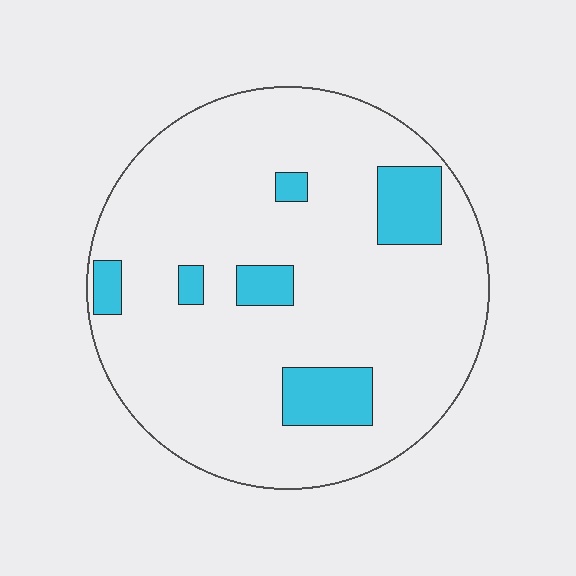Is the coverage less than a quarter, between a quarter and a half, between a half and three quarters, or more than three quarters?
Less than a quarter.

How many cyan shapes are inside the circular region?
6.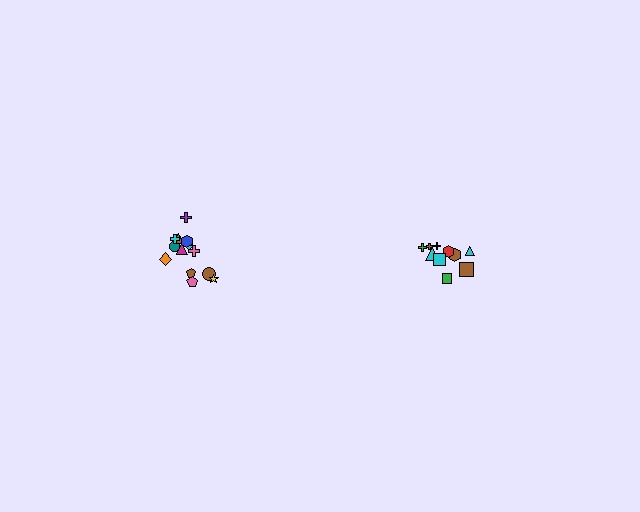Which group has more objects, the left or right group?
The left group.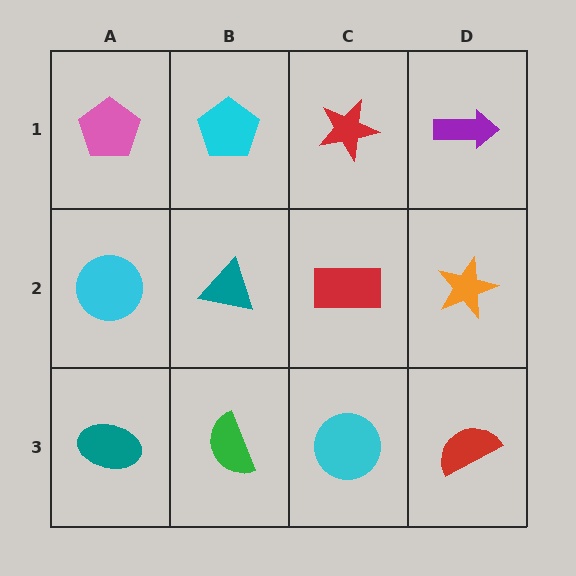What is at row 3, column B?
A green semicircle.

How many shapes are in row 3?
4 shapes.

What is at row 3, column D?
A red semicircle.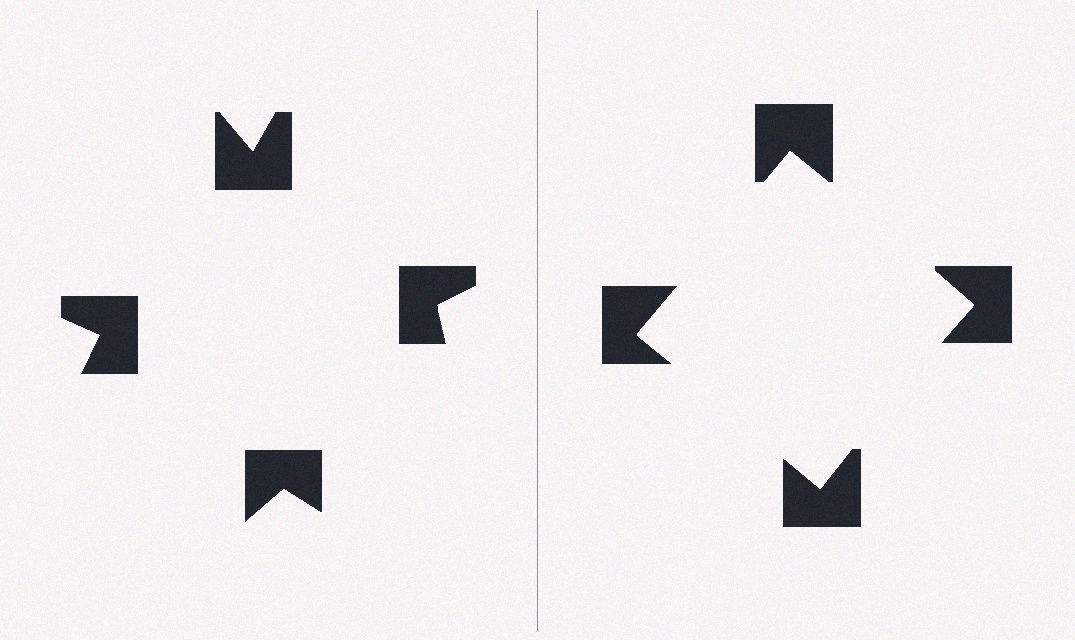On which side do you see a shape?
An illusory square appears on the right side. On the left side the wedge cuts are rotated, so no coherent shape forms.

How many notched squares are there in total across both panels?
8 — 4 on each side.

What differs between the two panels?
The notched squares are positioned identically on both sides; only the wedge orientations differ. On the right they align to a square; on the left they are misaligned.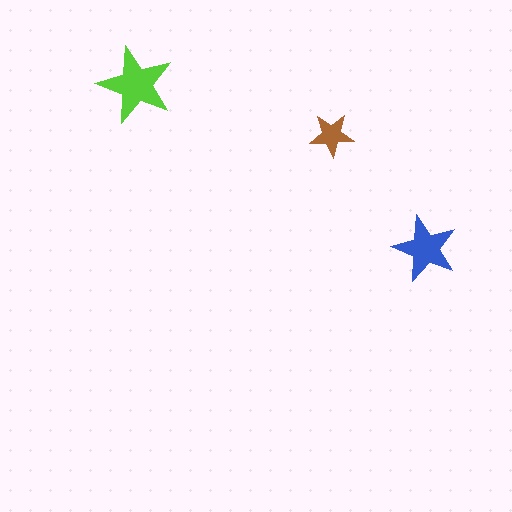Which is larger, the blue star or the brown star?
The blue one.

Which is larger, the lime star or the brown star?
The lime one.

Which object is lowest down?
The blue star is bottommost.